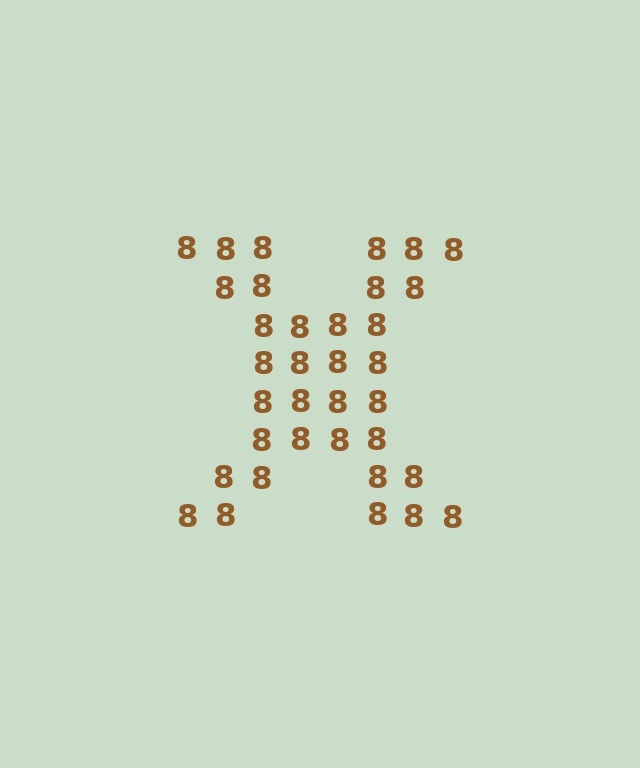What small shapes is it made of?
It is made of small digit 8's.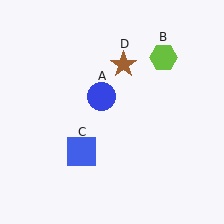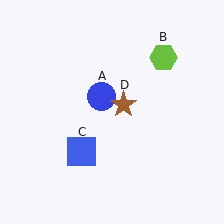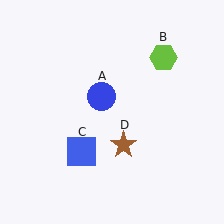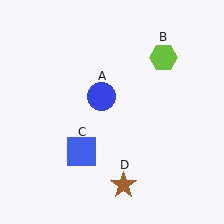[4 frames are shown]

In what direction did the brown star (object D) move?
The brown star (object D) moved down.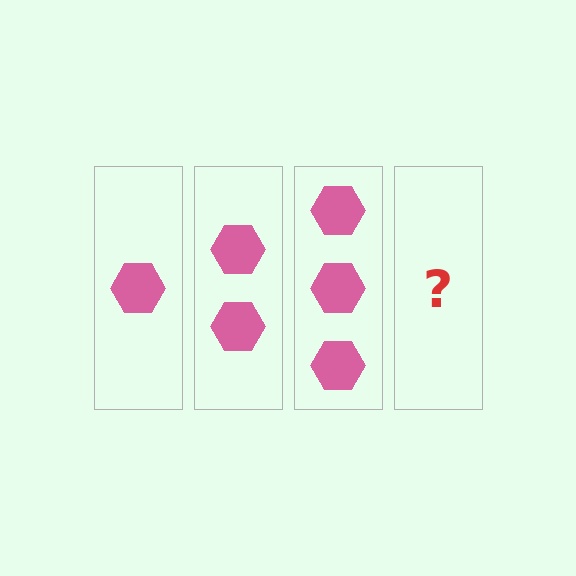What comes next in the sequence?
The next element should be 4 hexagons.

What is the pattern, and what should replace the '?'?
The pattern is that each step adds one more hexagon. The '?' should be 4 hexagons.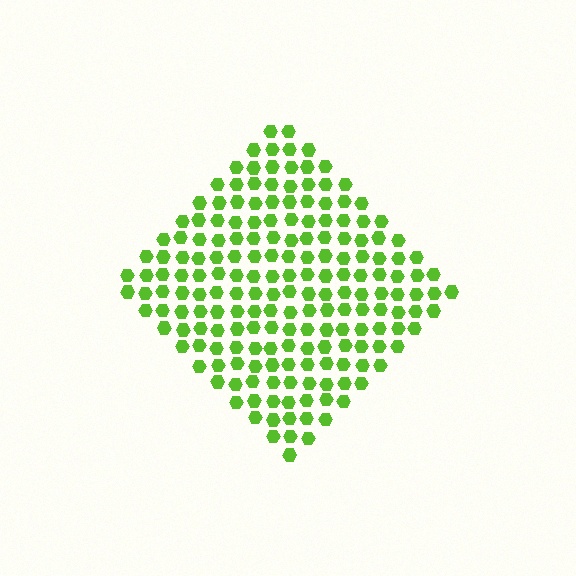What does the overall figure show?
The overall figure shows a diamond.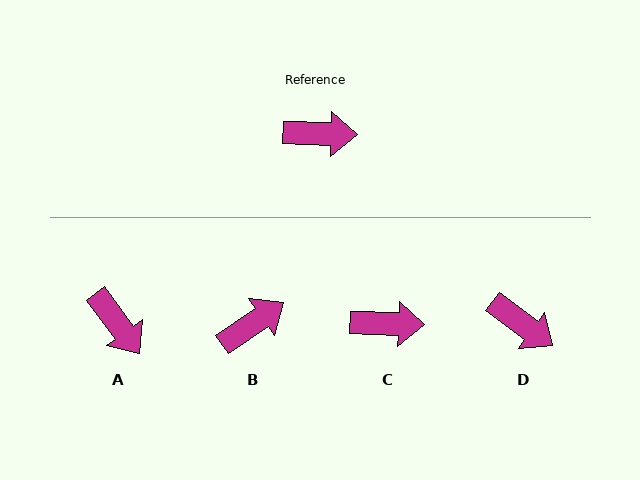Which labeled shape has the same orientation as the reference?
C.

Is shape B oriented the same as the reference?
No, it is off by about 36 degrees.